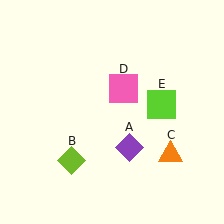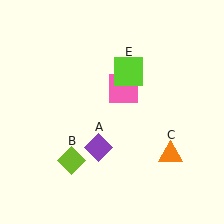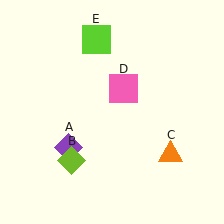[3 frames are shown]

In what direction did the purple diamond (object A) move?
The purple diamond (object A) moved left.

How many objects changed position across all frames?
2 objects changed position: purple diamond (object A), lime square (object E).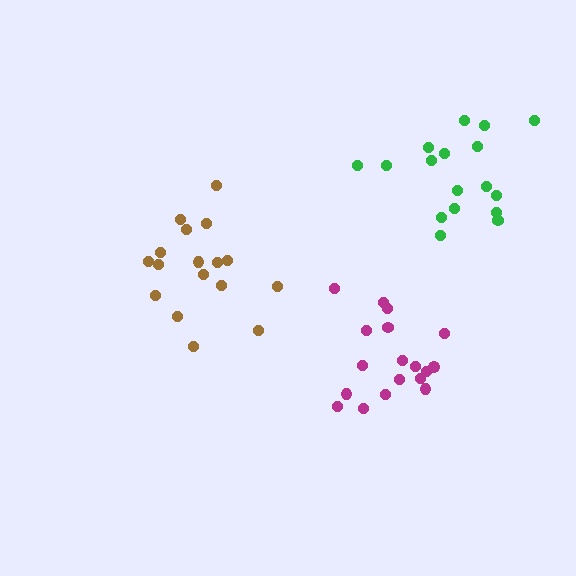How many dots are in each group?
Group 1: 17 dots, Group 2: 17 dots, Group 3: 19 dots (53 total).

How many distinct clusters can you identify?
There are 3 distinct clusters.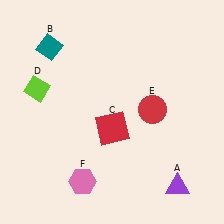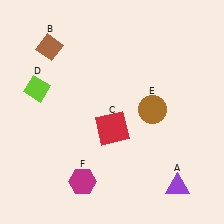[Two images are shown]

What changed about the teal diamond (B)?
In Image 1, B is teal. In Image 2, it changed to brown.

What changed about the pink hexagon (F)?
In Image 1, F is pink. In Image 2, it changed to magenta.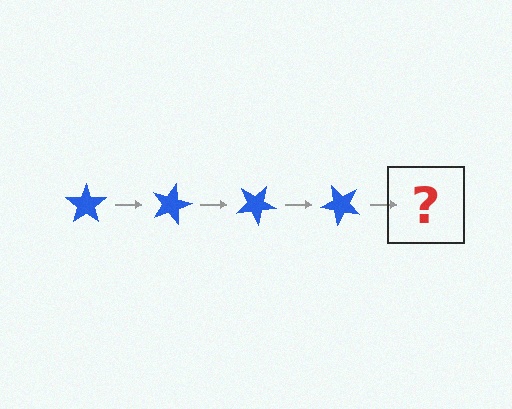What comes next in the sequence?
The next element should be a blue star rotated 60 degrees.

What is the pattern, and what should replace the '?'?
The pattern is that the star rotates 15 degrees each step. The '?' should be a blue star rotated 60 degrees.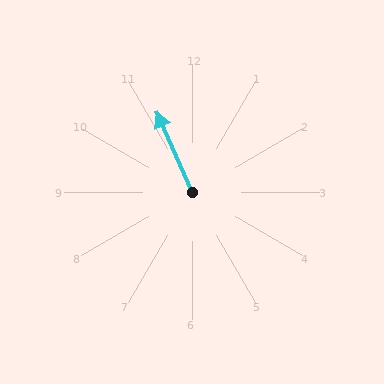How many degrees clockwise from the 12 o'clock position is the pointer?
Approximately 336 degrees.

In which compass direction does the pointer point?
Northwest.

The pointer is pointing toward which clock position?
Roughly 11 o'clock.